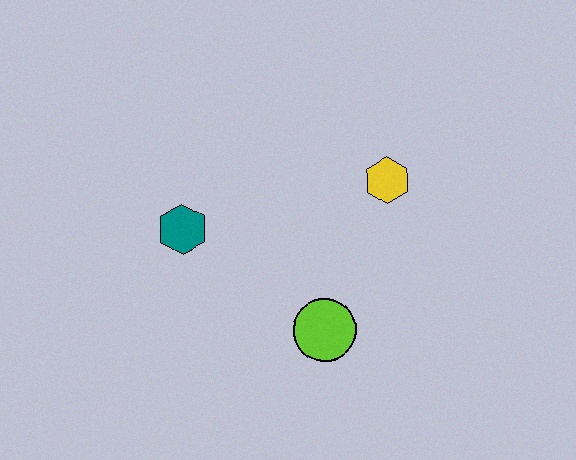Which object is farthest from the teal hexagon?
The yellow hexagon is farthest from the teal hexagon.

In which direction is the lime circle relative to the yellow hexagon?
The lime circle is below the yellow hexagon.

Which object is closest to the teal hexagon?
The lime circle is closest to the teal hexagon.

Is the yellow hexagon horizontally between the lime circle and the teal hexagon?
No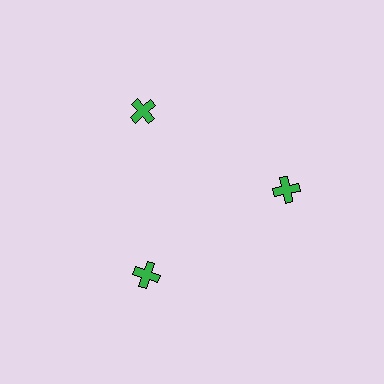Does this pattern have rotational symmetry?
Yes, this pattern has 3-fold rotational symmetry. It looks the same after rotating 120 degrees around the center.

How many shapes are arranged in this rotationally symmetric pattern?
There are 3 shapes, arranged in 3 groups of 1.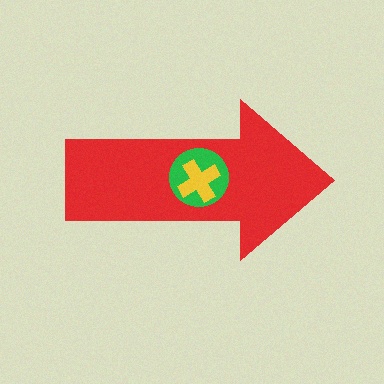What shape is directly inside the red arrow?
The green circle.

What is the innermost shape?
The yellow cross.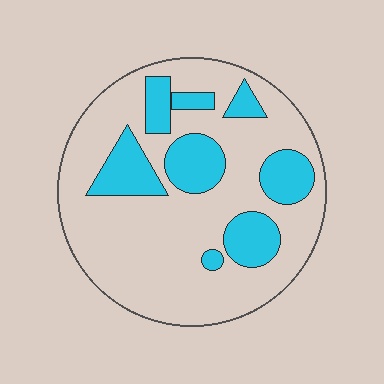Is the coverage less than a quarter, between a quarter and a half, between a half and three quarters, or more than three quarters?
Between a quarter and a half.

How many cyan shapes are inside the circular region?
8.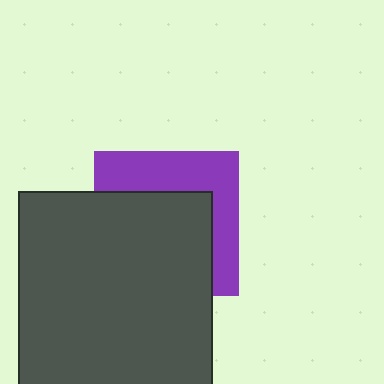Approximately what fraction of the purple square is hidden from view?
Roughly 59% of the purple square is hidden behind the dark gray rectangle.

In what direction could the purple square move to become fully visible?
The purple square could move toward the upper-right. That would shift it out from behind the dark gray rectangle entirely.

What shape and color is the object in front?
The object in front is a dark gray rectangle.